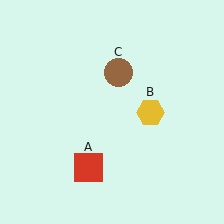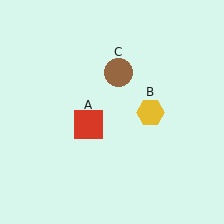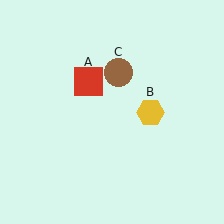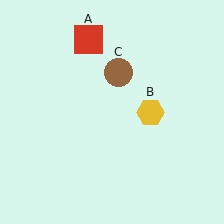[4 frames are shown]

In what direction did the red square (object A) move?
The red square (object A) moved up.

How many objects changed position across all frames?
1 object changed position: red square (object A).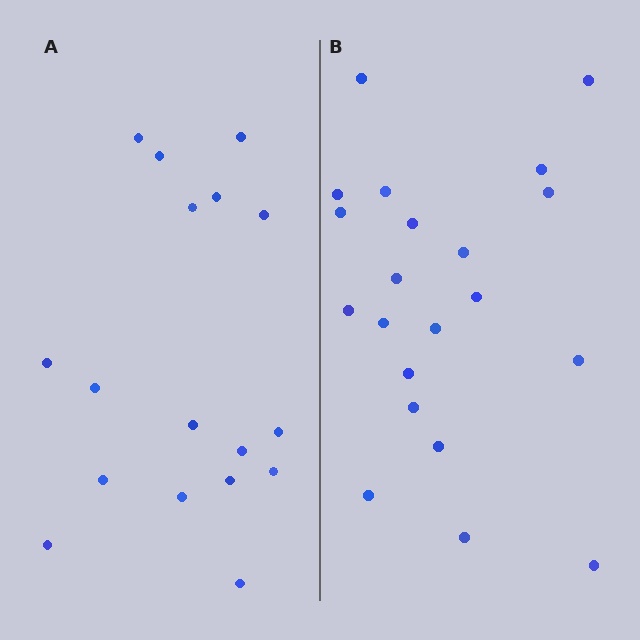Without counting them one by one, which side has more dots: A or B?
Region B (the right region) has more dots.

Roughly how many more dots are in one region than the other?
Region B has about 4 more dots than region A.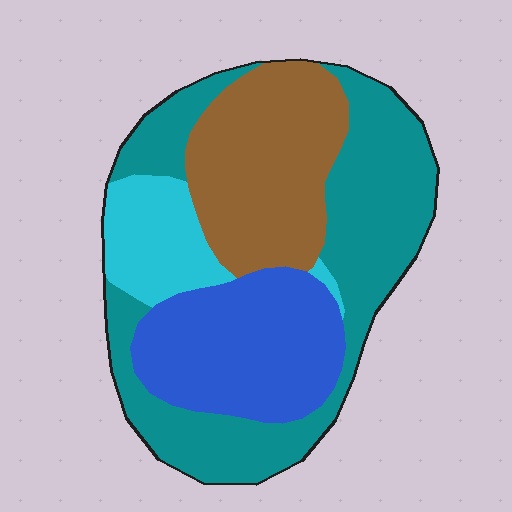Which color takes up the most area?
Teal, at roughly 40%.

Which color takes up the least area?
Cyan, at roughly 10%.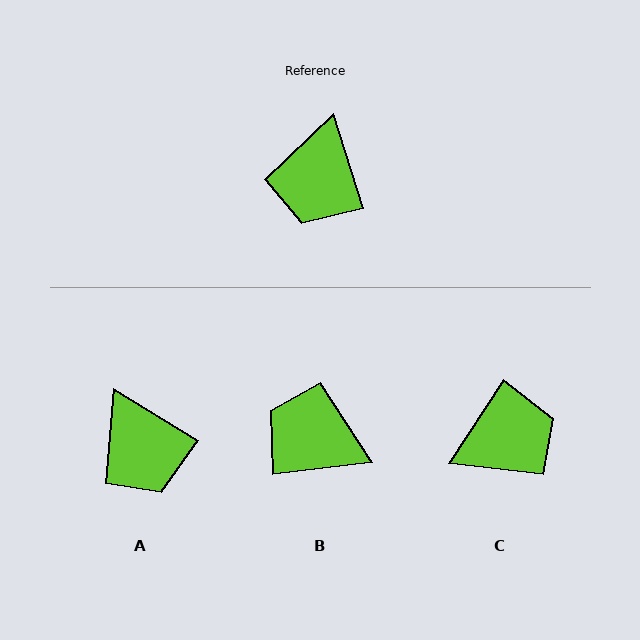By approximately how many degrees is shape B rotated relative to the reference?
Approximately 101 degrees clockwise.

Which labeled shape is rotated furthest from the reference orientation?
C, about 129 degrees away.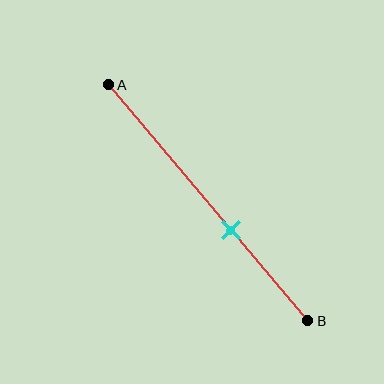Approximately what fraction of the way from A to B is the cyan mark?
The cyan mark is approximately 60% of the way from A to B.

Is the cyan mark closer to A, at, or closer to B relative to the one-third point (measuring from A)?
The cyan mark is closer to point B than the one-third point of segment AB.